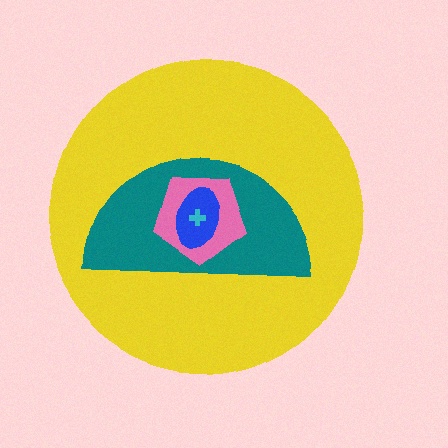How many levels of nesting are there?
5.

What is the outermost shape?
The yellow circle.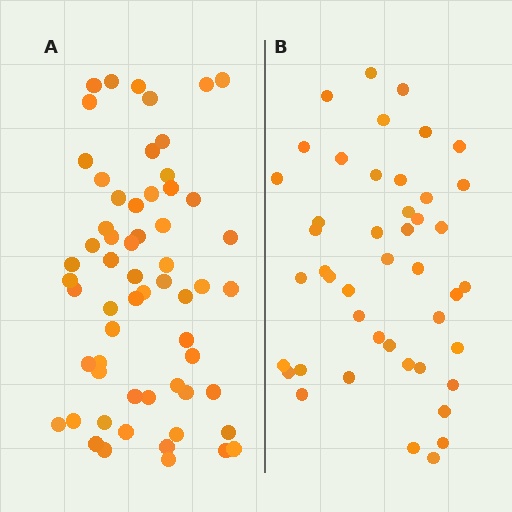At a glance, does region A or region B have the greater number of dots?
Region A (the left region) has more dots.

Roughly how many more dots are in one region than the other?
Region A has approximately 15 more dots than region B.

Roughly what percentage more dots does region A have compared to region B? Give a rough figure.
About 35% more.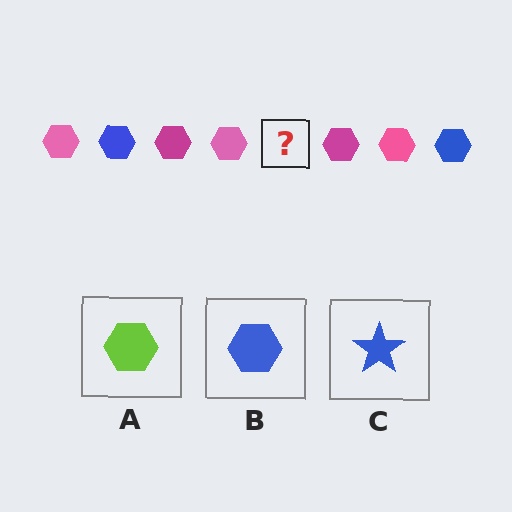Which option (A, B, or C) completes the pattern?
B.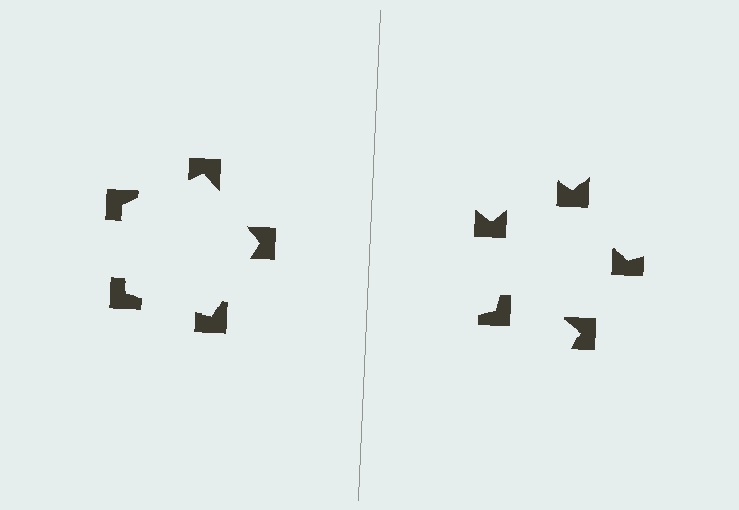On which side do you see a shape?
An illusory pentagon appears on the left side. On the right side the wedge cuts are rotated, so no coherent shape forms.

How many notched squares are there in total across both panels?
10 — 5 on each side.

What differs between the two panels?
The notched squares are positioned identically on both sides; only the wedge orientations differ. On the left they align to a pentagon; on the right they are misaligned.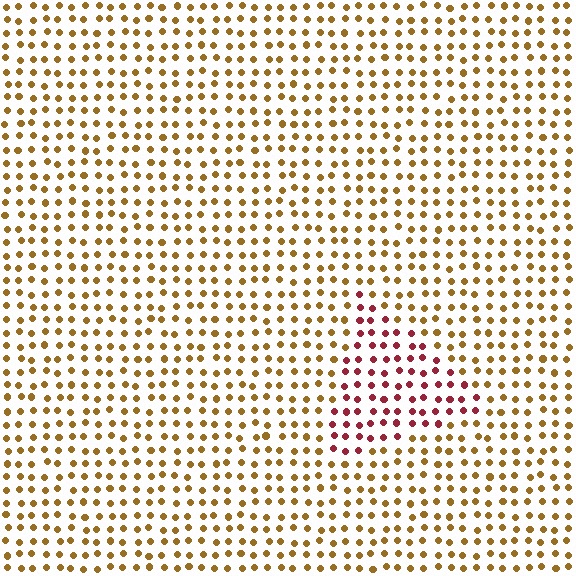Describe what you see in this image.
The image is filled with small brown elements in a uniform arrangement. A triangle-shaped region is visible where the elements are tinted to a slightly different hue, forming a subtle color boundary.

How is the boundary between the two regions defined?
The boundary is defined purely by a slight shift in hue (about 51 degrees). Spacing, size, and orientation are identical on both sides.